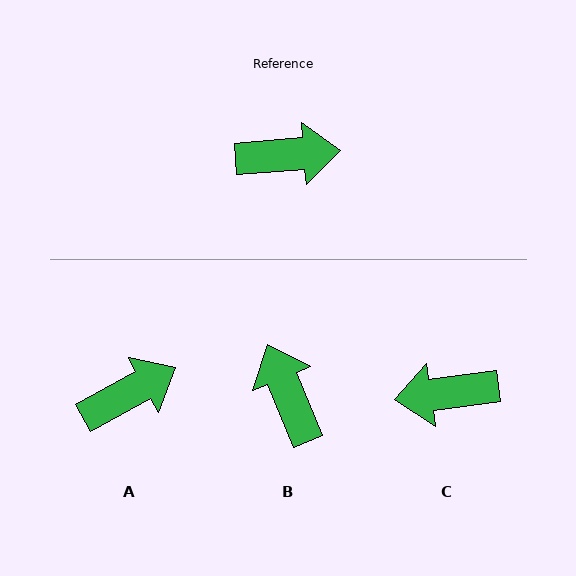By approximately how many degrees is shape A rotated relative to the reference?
Approximately 24 degrees counter-clockwise.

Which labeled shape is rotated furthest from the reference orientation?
C, about 177 degrees away.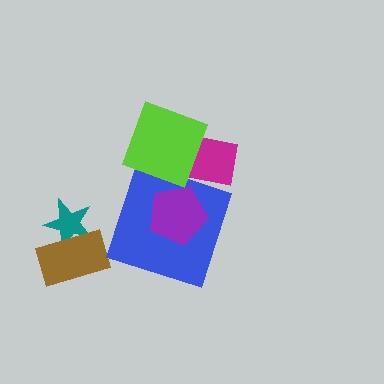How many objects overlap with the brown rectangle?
1 object overlaps with the brown rectangle.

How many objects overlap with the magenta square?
1 object overlaps with the magenta square.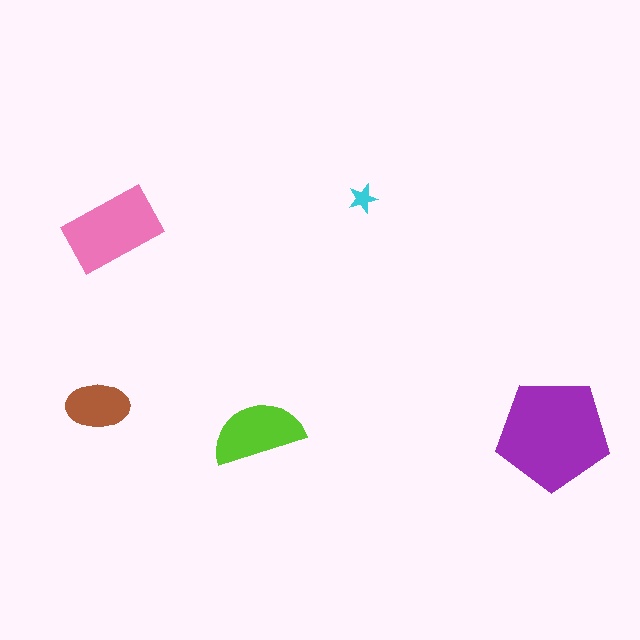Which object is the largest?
The purple pentagon.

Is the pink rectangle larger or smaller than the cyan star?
Larger.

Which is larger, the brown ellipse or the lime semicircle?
The lime semicircle.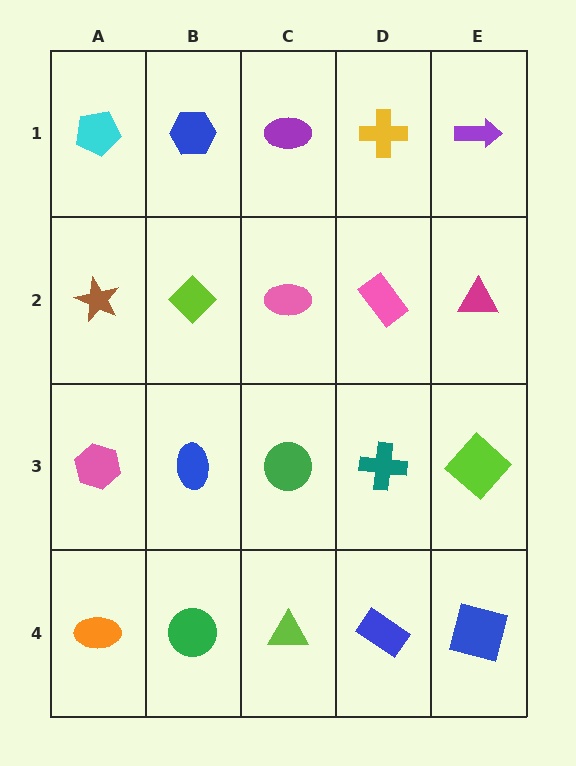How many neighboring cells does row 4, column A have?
2.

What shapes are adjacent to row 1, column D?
A pink rectangle (row 2, column D), a purple ellipse (row 1, column C), a purple arrow (row 1, column E).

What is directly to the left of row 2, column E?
A pink rectangle.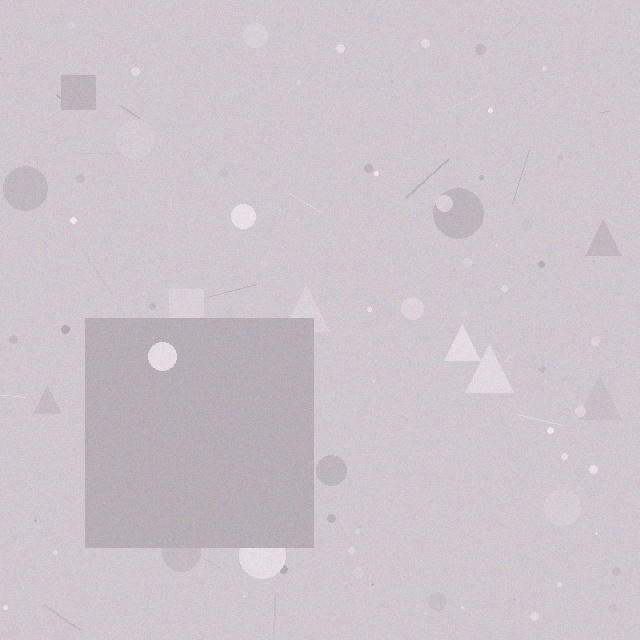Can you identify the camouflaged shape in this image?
The camouflaged shape is a square.